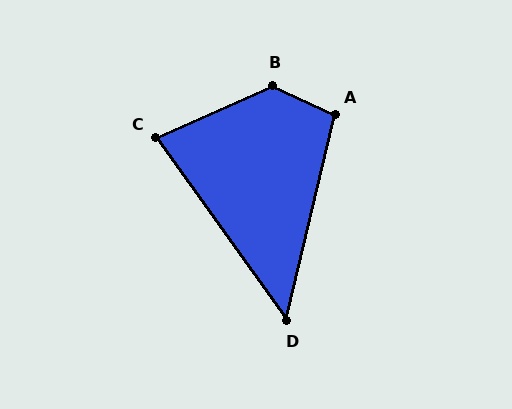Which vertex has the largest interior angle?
B, at approximately 131 degrees.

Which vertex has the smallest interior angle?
D, at approximately 49 degrees.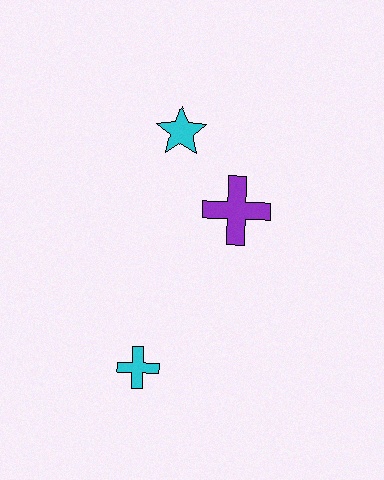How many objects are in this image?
There are 3 objects.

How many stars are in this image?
There is 1 star.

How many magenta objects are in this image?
There are no magenta objects.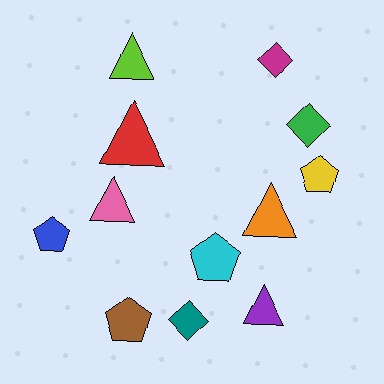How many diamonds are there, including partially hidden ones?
There are 3 diamonds.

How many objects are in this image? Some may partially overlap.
There are 12 objects.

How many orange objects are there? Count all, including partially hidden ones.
There is 1 orange object.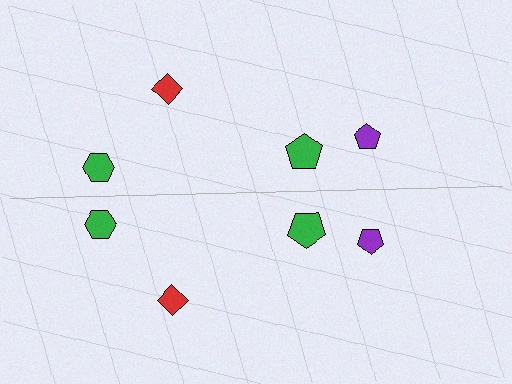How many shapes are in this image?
There are 8 shapes in this image.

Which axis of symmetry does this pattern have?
The pattern has a horizontal axis of symmetry running through the center of the image.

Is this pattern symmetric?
Yes, this pattern has bilateral (reflection) symmetry.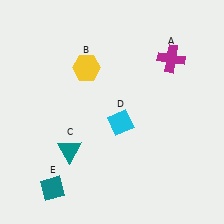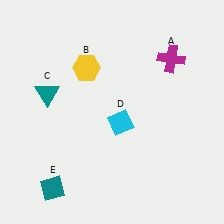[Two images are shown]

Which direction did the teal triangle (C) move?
The teal triangle (C) moved up.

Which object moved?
The teal triangle (C) moved up.